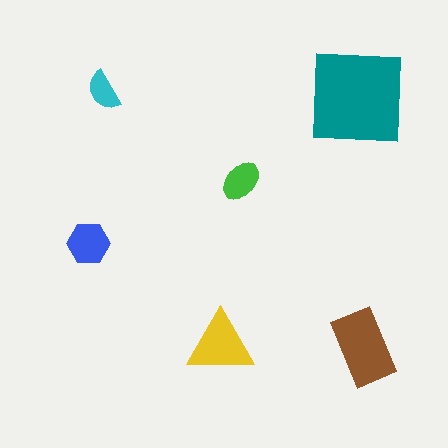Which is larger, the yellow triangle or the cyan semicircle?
The yellow triangle.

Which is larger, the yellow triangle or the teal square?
The teal square.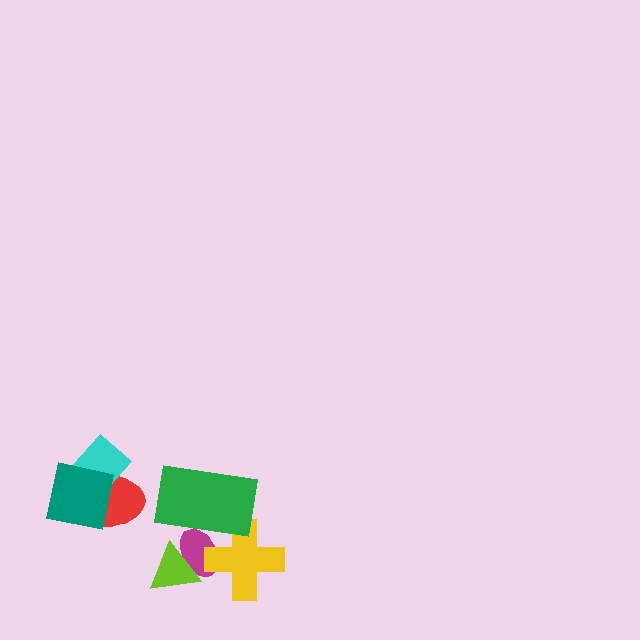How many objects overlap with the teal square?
2 objects overlap with the teal square.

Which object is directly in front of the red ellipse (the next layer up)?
The cyan rectangle is directly in front of the red ellipse.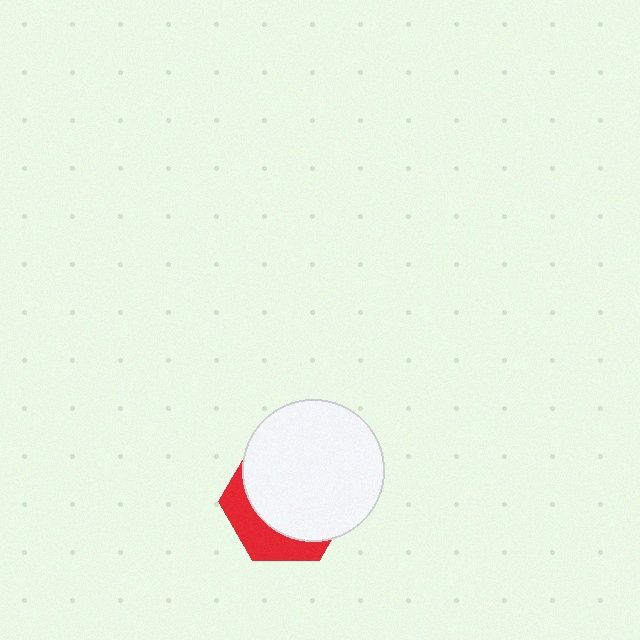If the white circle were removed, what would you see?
You would see the complete red hexagon.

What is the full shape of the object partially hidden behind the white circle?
The partially hidden object is a red hexagon.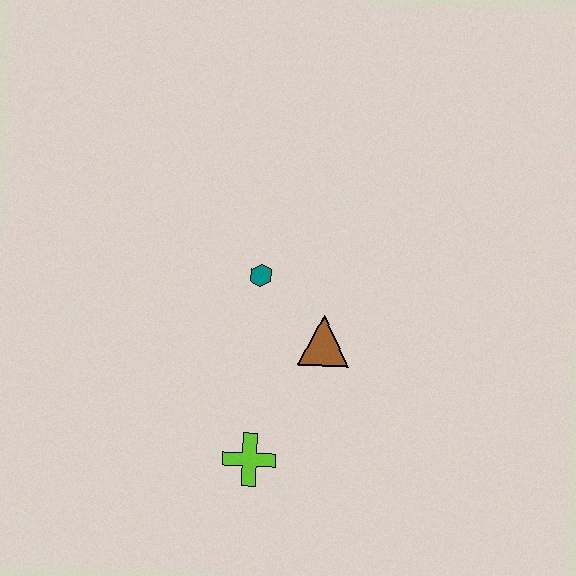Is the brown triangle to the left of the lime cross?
No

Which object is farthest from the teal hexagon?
The lime cross is farthest from the teal hexagon.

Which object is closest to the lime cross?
The brown triangle is closest to the lime cross.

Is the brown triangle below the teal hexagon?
Yes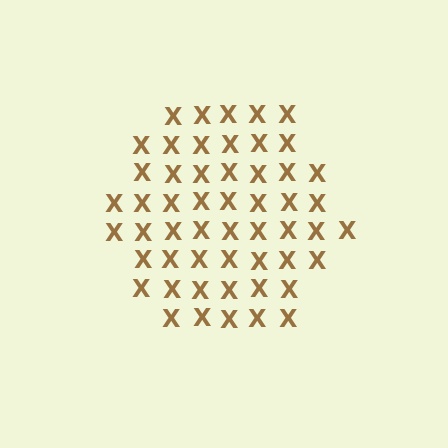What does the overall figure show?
The overall figure shows a hexagon.